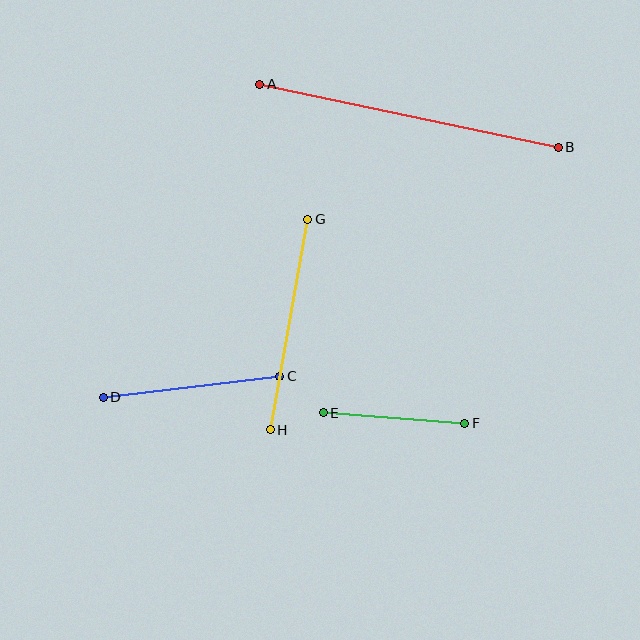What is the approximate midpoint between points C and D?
The midpoint is at approximately (191, 387) pixels.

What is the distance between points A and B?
The distance is approximately 305 pixels.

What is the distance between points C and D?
The distance is approximately 178 pixels.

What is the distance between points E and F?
The distance is approximately 142 pixels.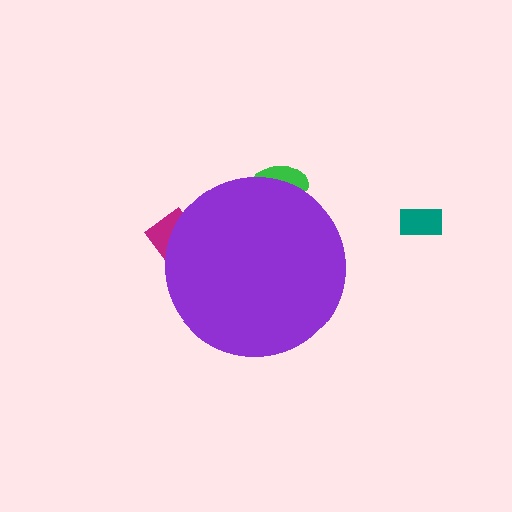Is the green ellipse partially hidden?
Yes, the green ellipse is partially hidden behind the purple circle.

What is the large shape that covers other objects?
A purple circle.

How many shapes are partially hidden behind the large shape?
2 shapes are partially hidden.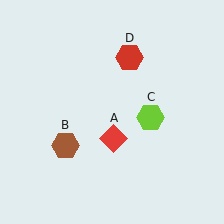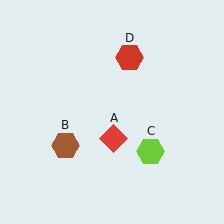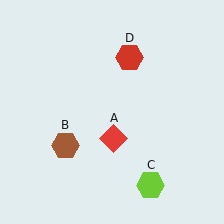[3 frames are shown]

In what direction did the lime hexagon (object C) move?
The lime hexagon (object C) moved down.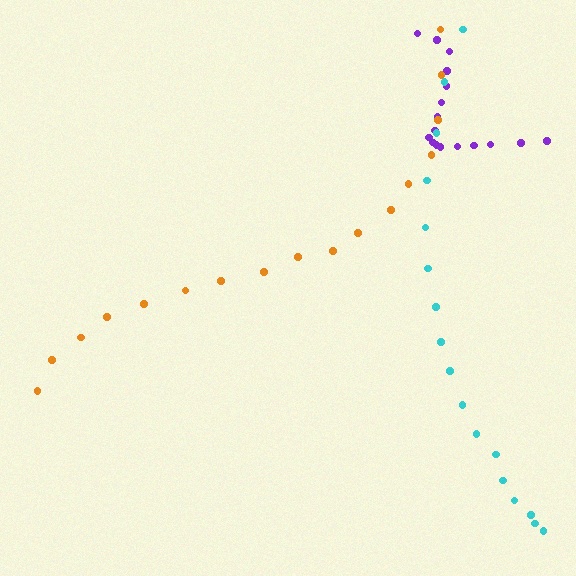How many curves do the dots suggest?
There are 3 distinct paths.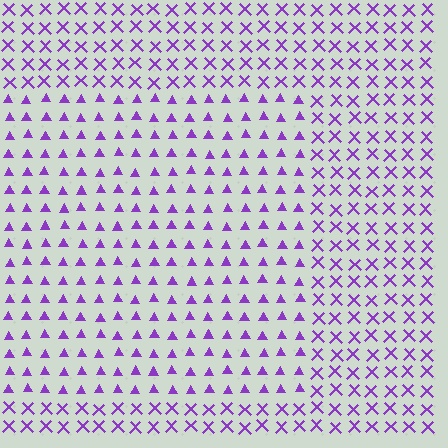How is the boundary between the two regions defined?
The boundary is defined by a change in element shape: triangles inside vs. X marks outside. All elements share the same color and spacing.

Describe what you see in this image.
The image is filled with small purple elements arranged in a uniform grid. A rectangle-shaped region contains triangles, while the surrounding area contains X marks. The boundary is defined purely by the change in element shape.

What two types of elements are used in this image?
The image uses triangles inside the rectangle region and X marks outside it.